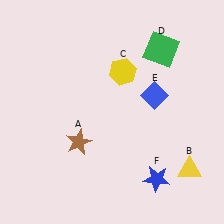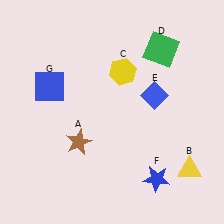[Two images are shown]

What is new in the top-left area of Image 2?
A blue square (G) was added in the top-left area of Image 2.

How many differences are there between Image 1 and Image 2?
There is 1 difference between the two images.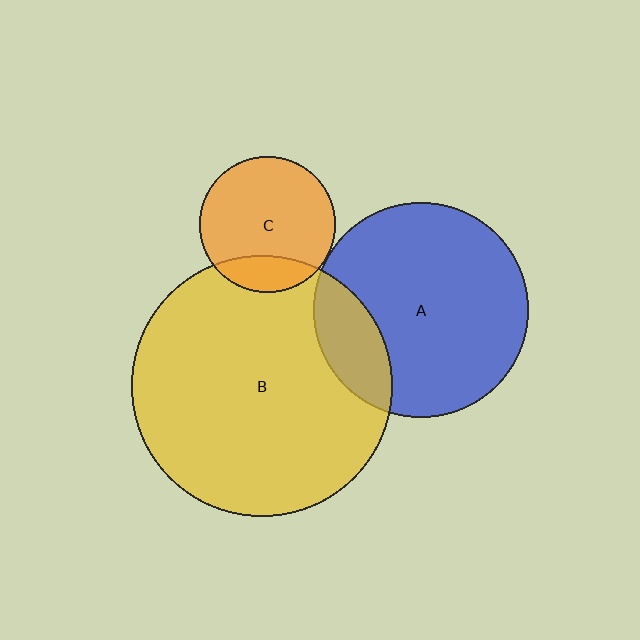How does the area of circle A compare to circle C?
Approximately 2.5 times.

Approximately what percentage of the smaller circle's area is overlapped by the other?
Approximately 20%.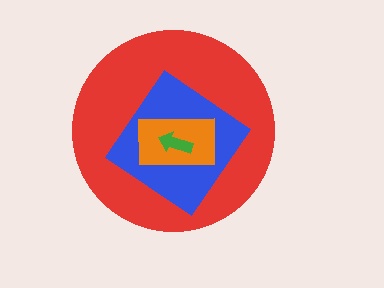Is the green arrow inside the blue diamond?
Yes.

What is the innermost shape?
The green arrow.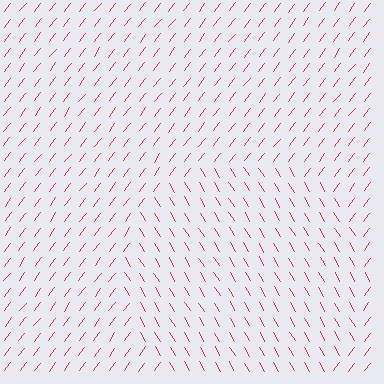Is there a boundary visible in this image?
Yes, there is a texture boundary formed by a change in line orientation.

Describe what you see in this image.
The image is filled with small red line segments. A circle region in the image has lines oriented differently from the surrounding lines, creating a visible texture boundary.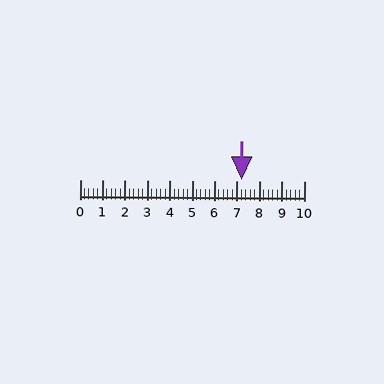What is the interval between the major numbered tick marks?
The major tick marks are spaced 1 units apart.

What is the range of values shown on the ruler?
The ruler shows values from 0 to 10.